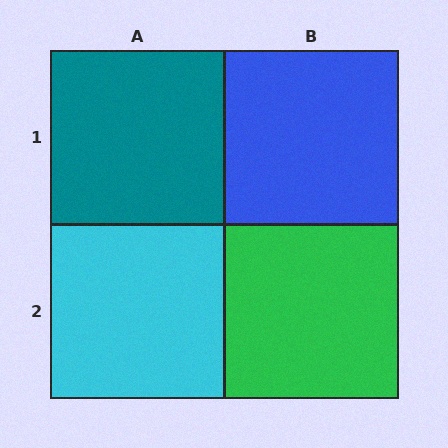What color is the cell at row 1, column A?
Teal.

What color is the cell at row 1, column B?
Blue.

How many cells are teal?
1 cell is teal.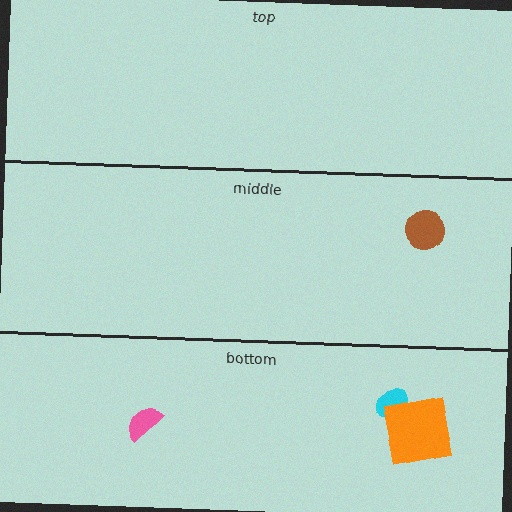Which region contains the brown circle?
The middle region.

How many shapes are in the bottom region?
3.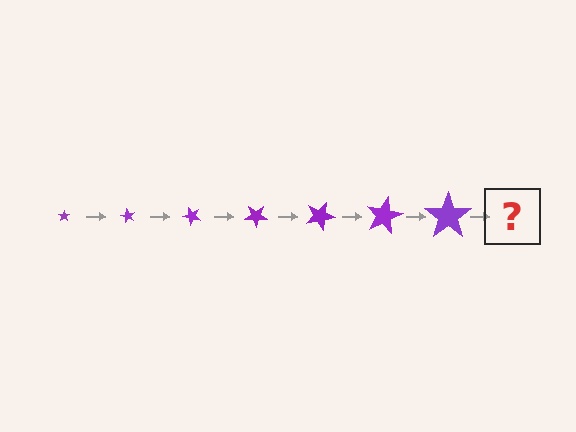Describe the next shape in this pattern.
It should be a star, larger than the previous one and rotated 420 degrees from the start.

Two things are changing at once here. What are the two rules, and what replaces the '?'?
The two rules are that the star grows larger each step and it rotates 60 degrees each step. The '?' should be a star, larger than the previous one and rotated 420 degrees from the start.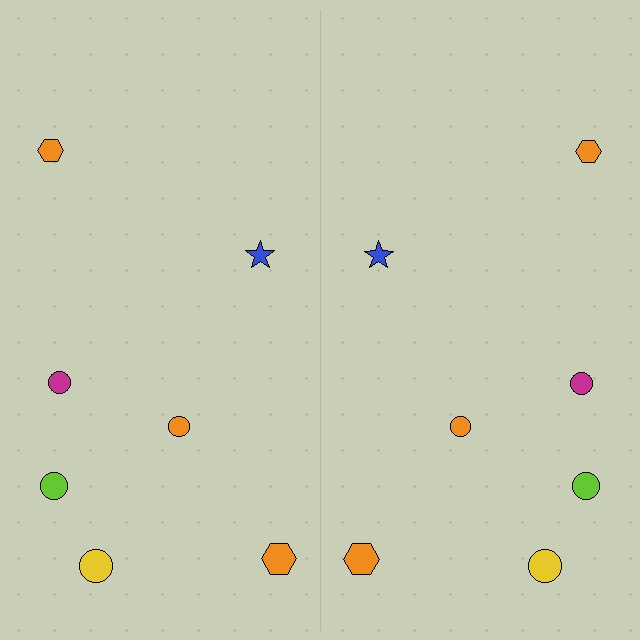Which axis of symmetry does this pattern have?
The pattern has a vertical axis of symmetry running through the center of the image.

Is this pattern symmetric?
Yes, this pattern has bilateral (reflection) symmetry.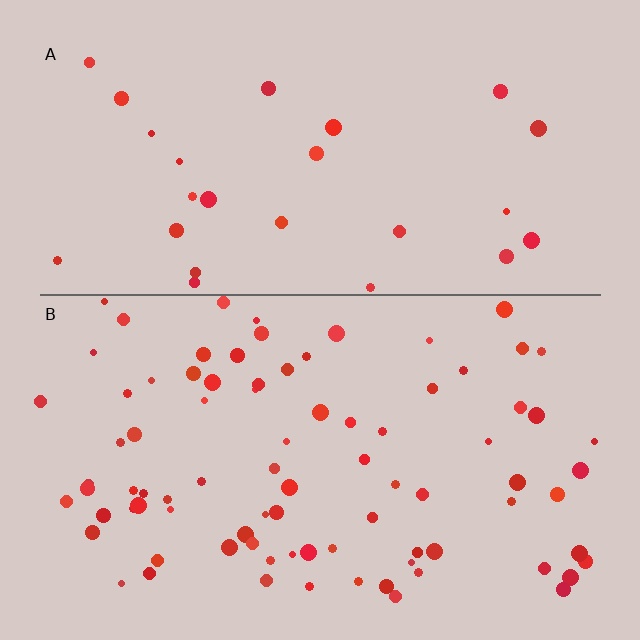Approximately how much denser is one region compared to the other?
Approximately 3.3× — region B over region A.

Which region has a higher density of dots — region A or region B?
B (the bottom).